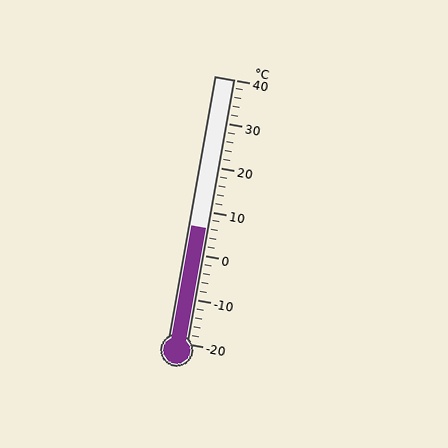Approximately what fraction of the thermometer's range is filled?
The thermometer is filled to approximately 45% of its range.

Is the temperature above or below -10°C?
The temperature is above -10°C.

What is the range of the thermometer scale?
The thermometer scale ranges from -20°C to 40°C.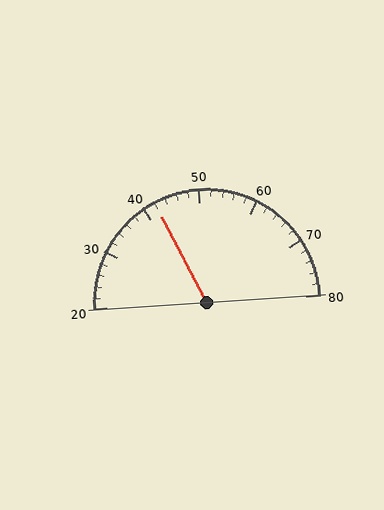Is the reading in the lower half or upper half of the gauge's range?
The reading is in the lower half of the range (20 to 80).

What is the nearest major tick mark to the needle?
The nearest major tick mark is 40.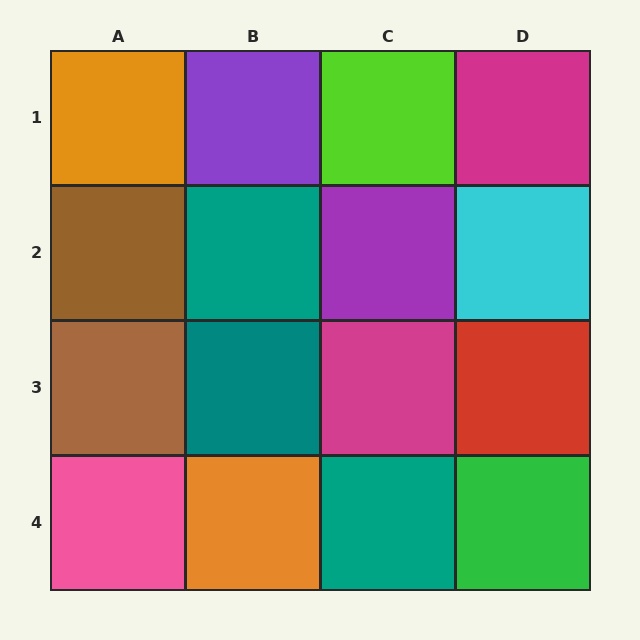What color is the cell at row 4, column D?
Green.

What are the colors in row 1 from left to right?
Orange, purple, lime, magenta.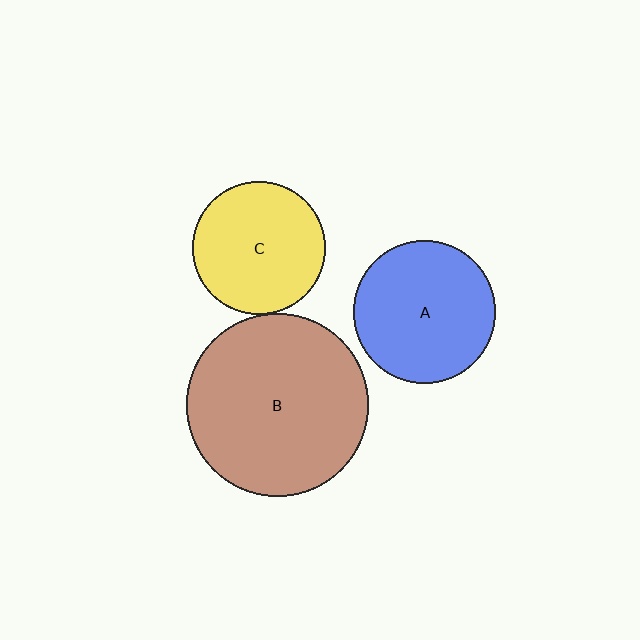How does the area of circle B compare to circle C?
Approximately 1.9 times.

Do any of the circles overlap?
No, none of the circles overlap.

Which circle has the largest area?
Circle B (brown).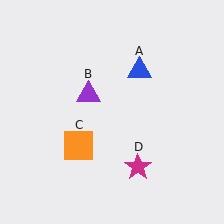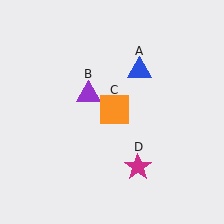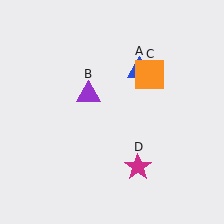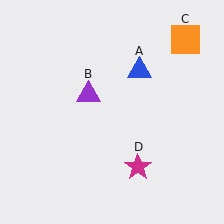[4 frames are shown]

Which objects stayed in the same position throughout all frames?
Blue triangle (object A) and purple triangle (object B) and magenta star (object D) remained stationary.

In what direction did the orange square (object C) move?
The orange square (object C) moved up and to the right.